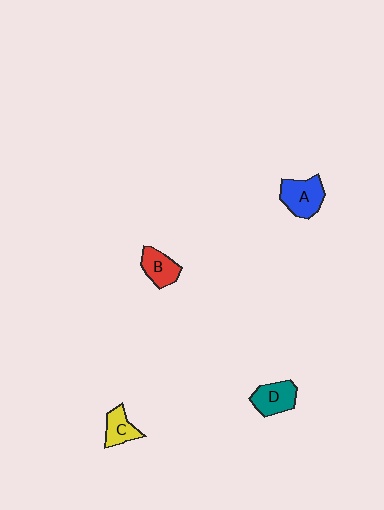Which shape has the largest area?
Shape A (blue).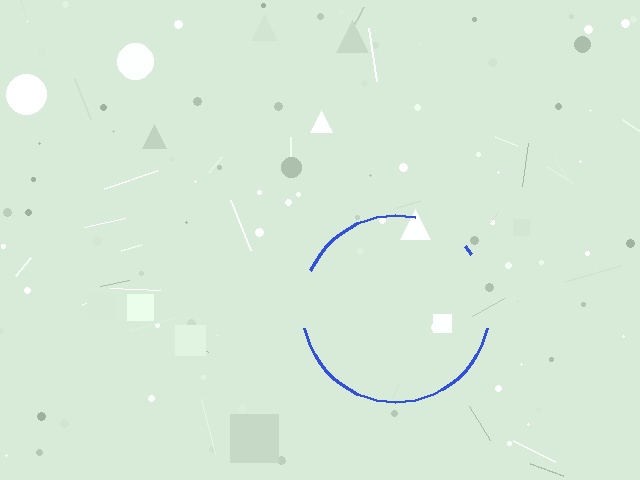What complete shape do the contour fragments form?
The contour fragments form a circle.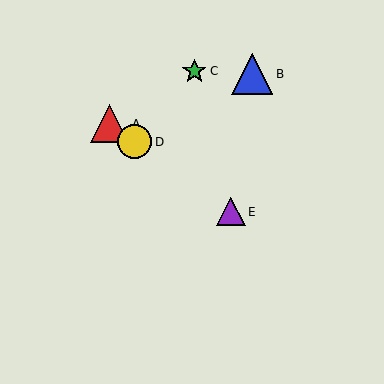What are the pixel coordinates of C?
Object C is at (194, 71).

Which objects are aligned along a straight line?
Objects A, D, E are aligned along a straight line.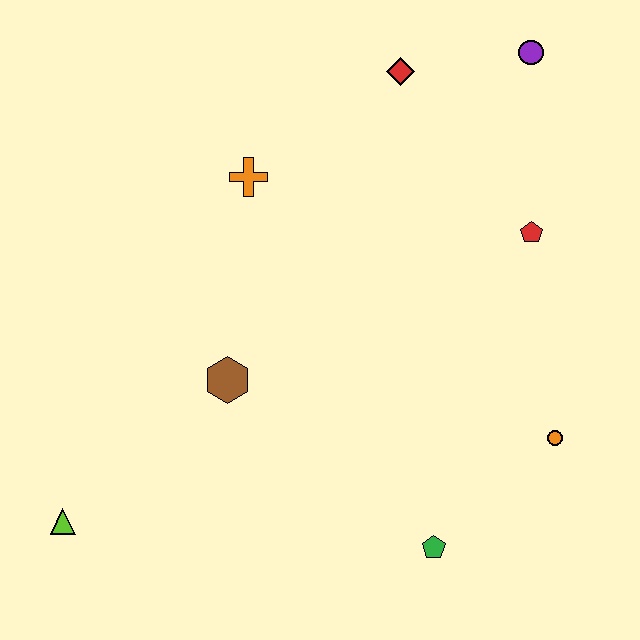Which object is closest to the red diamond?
The purple circle is closest to the red diamond.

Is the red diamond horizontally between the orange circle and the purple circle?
No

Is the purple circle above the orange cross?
Yes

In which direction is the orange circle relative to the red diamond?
The orange circle is below the red diamond.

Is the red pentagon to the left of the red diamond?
No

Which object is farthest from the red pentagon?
The lime triangle is farthest from the red pentagon.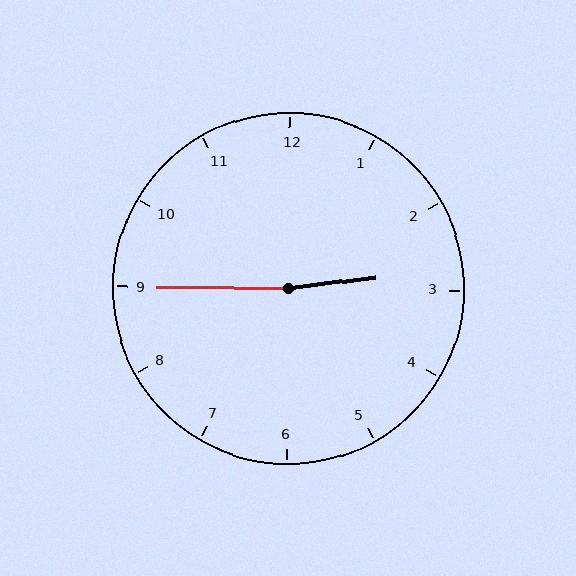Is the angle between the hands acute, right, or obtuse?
It is obtuse.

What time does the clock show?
2:45.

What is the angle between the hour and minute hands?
Approximately 172 degrees.